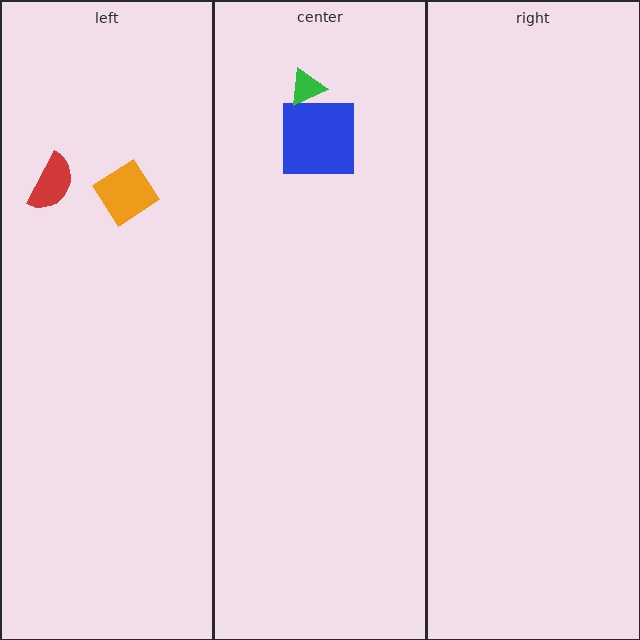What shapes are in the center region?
The blue square, the green triangle.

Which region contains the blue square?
The center region.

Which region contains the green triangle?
The center region.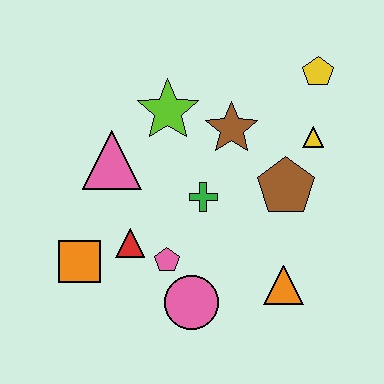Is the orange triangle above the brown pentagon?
No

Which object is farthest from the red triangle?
The yellow pentagon is farthest from the red triangle.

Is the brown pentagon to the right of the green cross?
Yes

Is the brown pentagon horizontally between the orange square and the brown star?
No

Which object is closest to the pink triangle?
The lime star is closest to the pink triangle.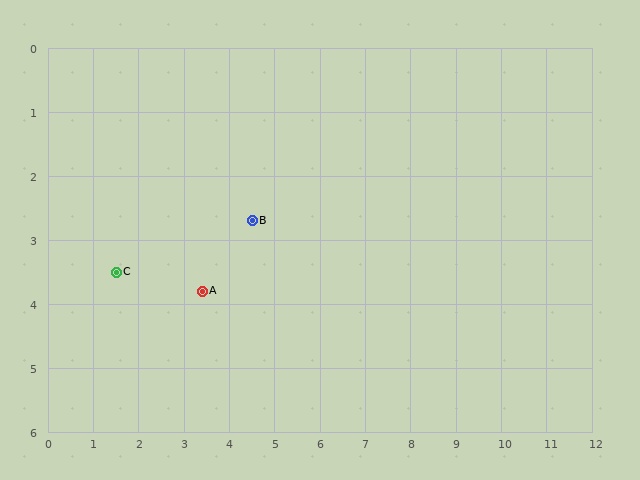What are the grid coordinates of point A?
Point A is at approximately (3.4, 3.8).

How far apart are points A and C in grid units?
Points A and C are about 1.9 grid units apart.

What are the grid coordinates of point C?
Point C is at approximately (1.5, 3.5).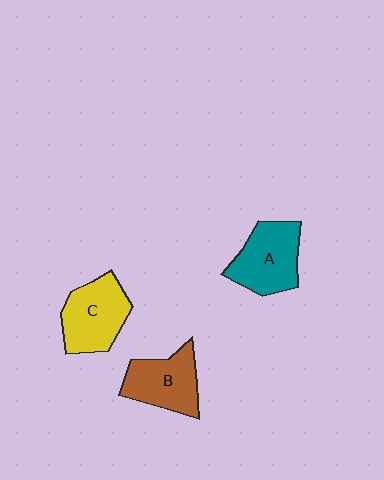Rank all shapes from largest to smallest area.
From largest to smallest: C (yellow), A (teal), B (brown).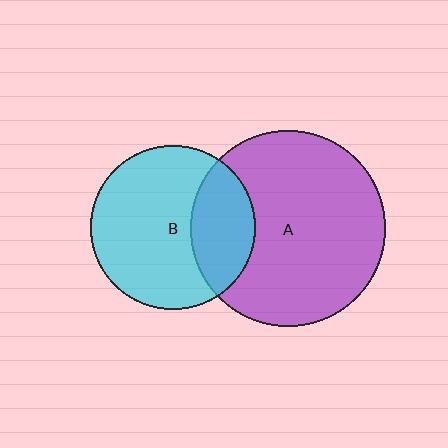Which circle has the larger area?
Circle A (purple).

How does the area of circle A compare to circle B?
Approximately 1.4 times.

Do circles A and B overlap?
Yes.